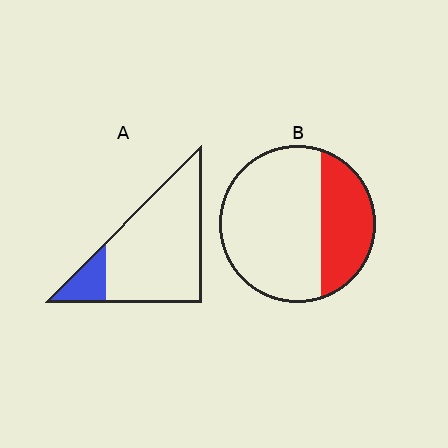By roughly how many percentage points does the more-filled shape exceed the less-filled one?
By roughly 15 percentage points (B over A).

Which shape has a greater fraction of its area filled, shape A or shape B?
Shape B.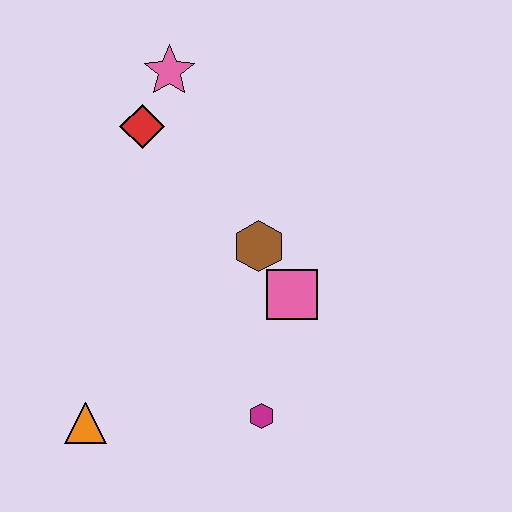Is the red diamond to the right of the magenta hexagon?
No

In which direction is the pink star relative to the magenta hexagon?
The pink star is above the magenta hexagon.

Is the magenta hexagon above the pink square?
No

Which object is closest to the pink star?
The red diamond is closest to the pink star.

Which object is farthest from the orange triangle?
The pink star is farthest from the orange triangle.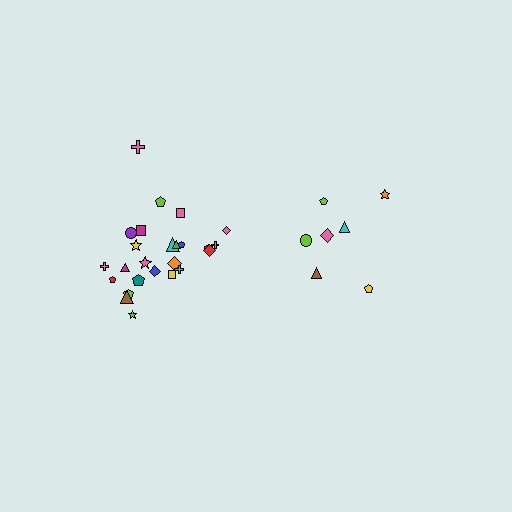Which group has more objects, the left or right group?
The left group.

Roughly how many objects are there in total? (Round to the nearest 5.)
Roughly 30 objects in total.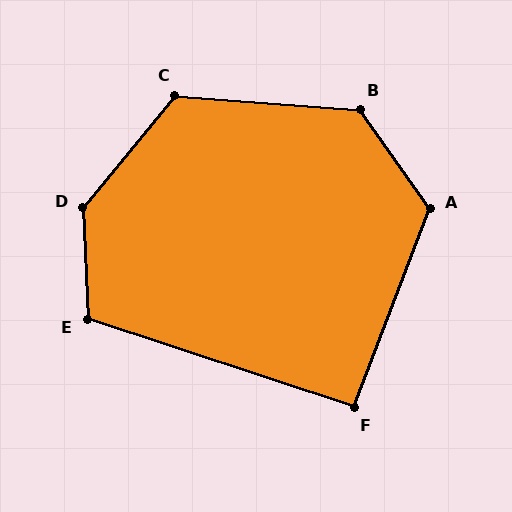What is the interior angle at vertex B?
Approximately 129 degrees (obtuse).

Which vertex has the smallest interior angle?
F, at approximately 93 degrees.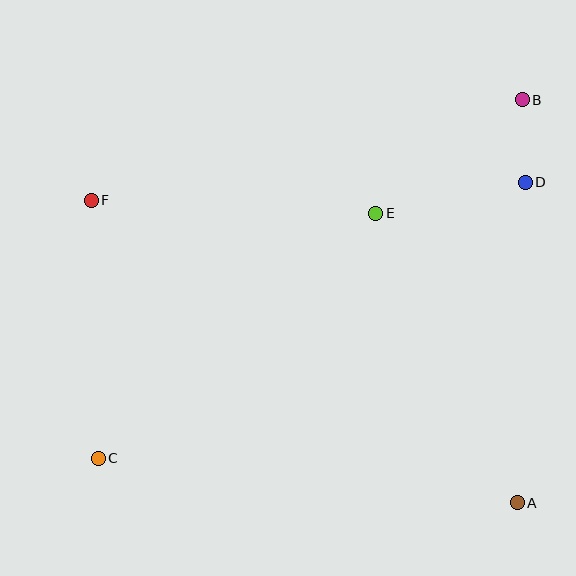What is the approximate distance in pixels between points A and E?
The distance between A and E is approximately 322 pixels.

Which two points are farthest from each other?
Points B and C are farthest from each other.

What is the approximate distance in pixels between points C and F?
The distance between C and F is approximately 258 pixels.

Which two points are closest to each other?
Points B and D are closest to each other.